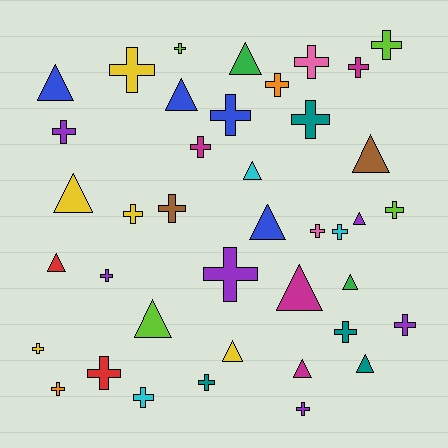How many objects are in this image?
There are 40 objects.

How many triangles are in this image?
There are 15 triangles.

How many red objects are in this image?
There are 2 red objects.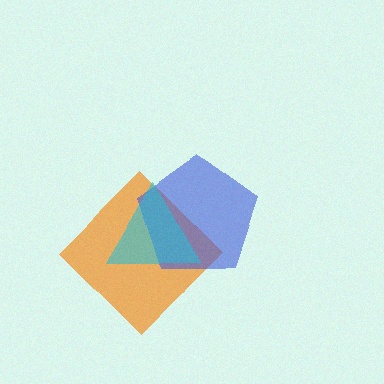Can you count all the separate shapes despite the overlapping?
Yes, there are 3 separate shapes.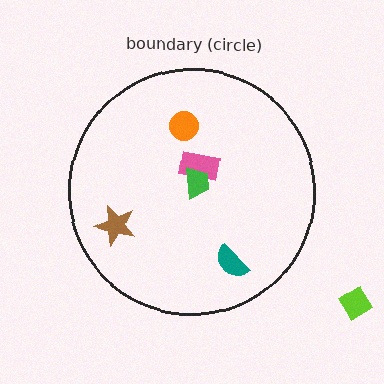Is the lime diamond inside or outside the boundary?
Outside.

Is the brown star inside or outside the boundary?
Inside.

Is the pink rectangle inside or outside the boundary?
Inside.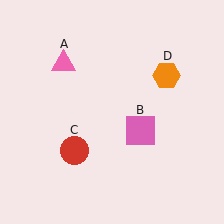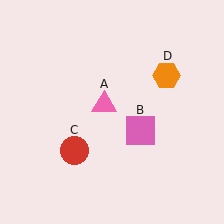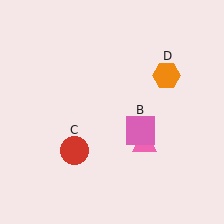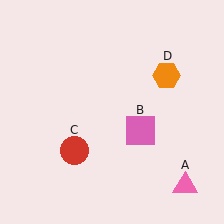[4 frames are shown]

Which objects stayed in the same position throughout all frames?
Pink square (object B) and red circle (object C) and orange hexagon (object D) remained stationary.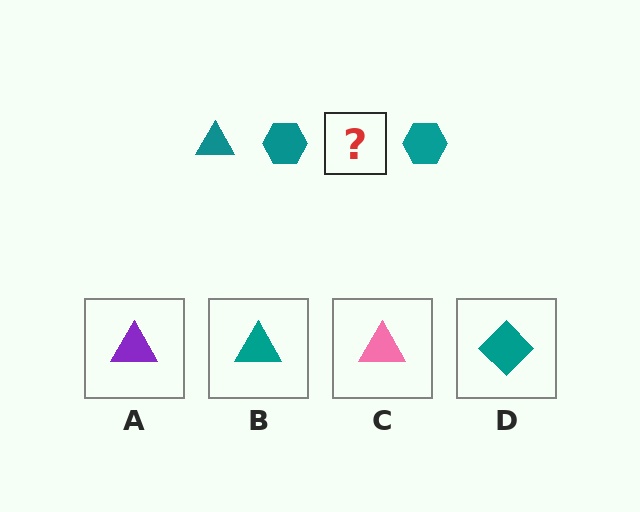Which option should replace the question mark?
Option B.